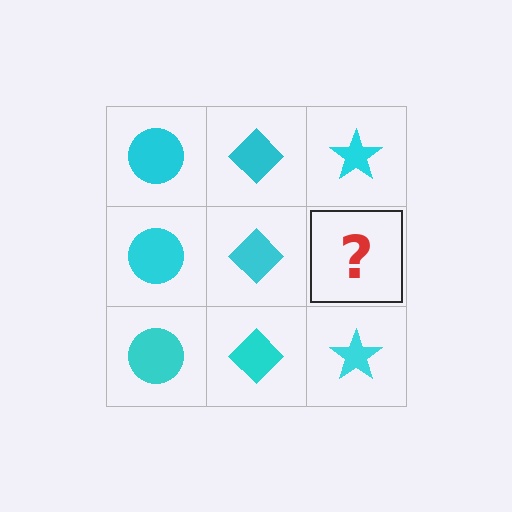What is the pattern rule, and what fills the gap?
The rule is that each column has a consistent shape. The gap should be filled with a cyan star.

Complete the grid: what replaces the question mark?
The question mark should be replaced with a cyan star.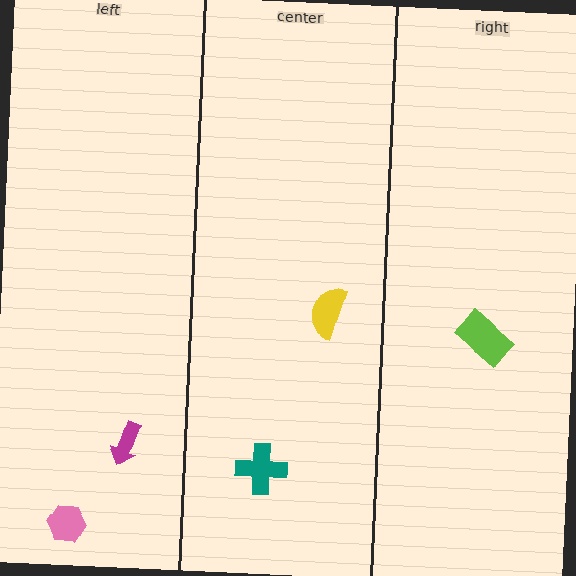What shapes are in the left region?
The pink hexagon, the magenta arrow.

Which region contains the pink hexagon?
The left region.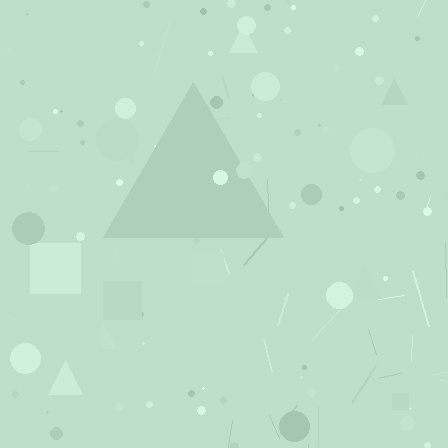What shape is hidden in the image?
A triangle is hidden in the image.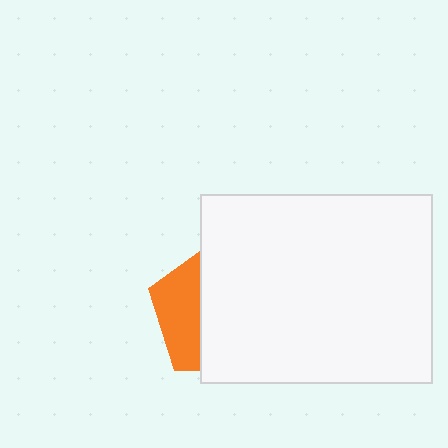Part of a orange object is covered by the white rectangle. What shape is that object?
It is a pentagon.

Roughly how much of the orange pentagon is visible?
A small part of it is visible (roughly 32%).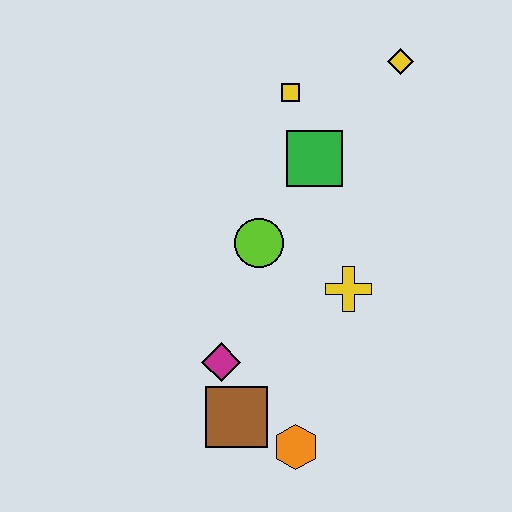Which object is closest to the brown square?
The magenta diamond is closest to the brown square.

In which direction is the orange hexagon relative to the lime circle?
The orange hexagon is below the lime circle.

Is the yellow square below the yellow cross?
No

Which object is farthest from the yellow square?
The orange hexagon is farthest from the yellow square.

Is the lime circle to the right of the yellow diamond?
No